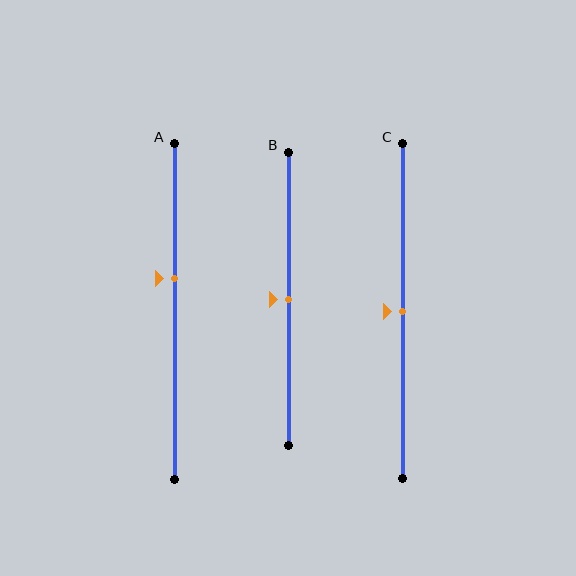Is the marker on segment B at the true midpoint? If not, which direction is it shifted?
Yes, the marker on segment B is at the true midpoint.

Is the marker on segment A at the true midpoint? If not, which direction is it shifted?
No, the marker on segment A is shifted upward by about 10% of the segment length.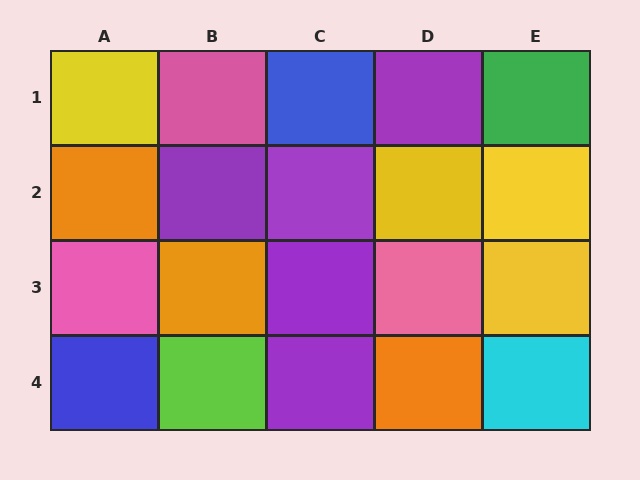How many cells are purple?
5 cells are purple.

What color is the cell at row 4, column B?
Lime.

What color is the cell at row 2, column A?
Orange.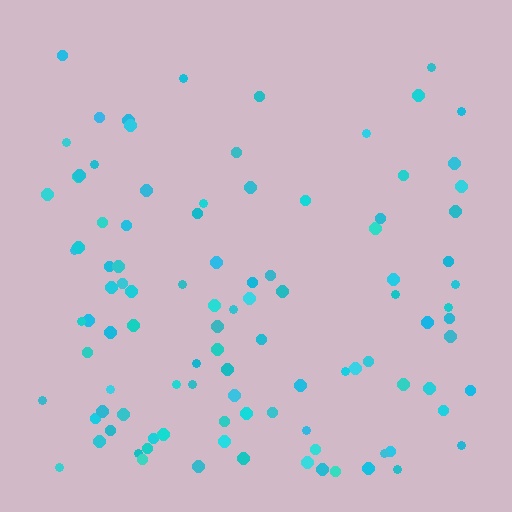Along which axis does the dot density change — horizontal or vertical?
Vertical.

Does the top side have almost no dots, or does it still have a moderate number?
Still a moderate number, just noticeably fewer than the bottom.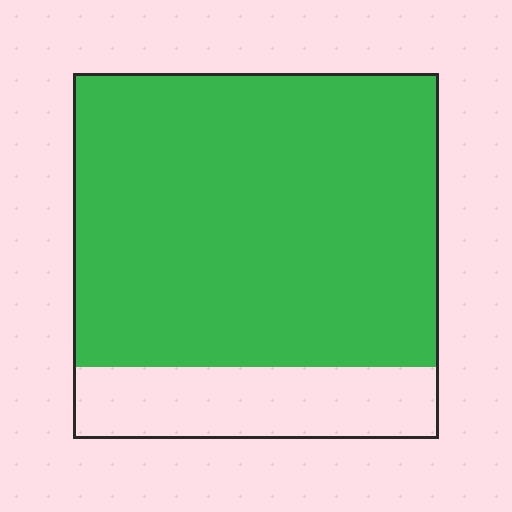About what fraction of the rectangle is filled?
About four fifths (4/5).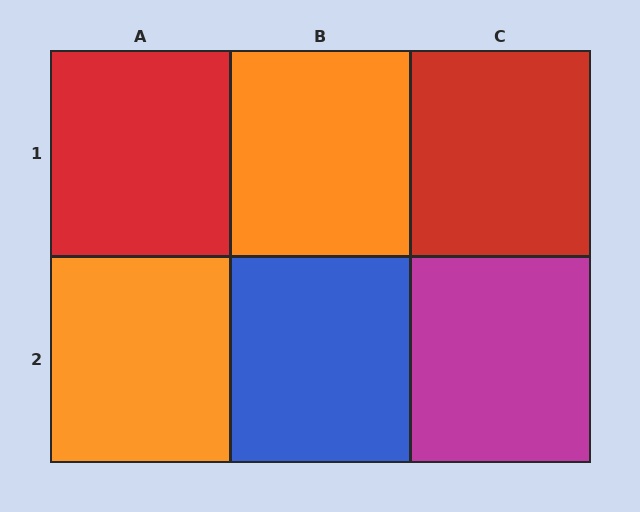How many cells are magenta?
1 cell is magenta.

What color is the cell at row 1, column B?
Orange.